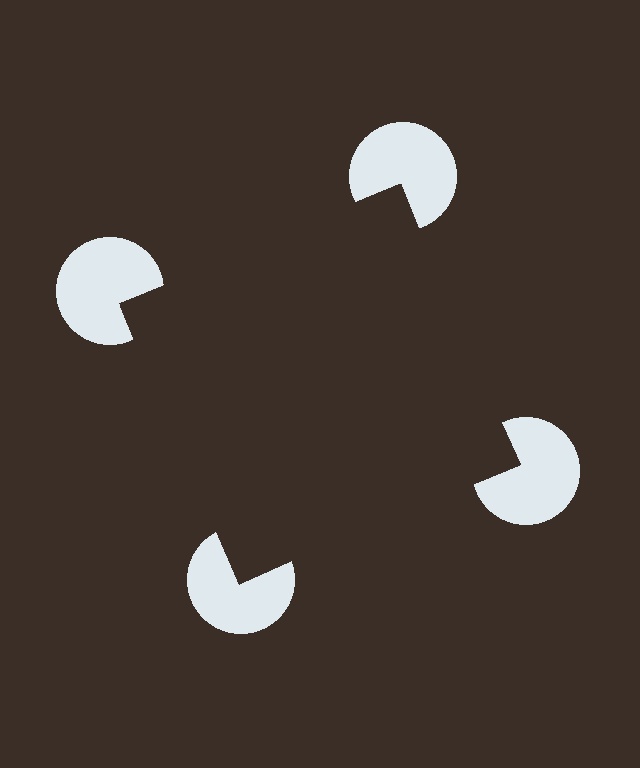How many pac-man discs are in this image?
There are 4 — one at each vertex of the illusory square.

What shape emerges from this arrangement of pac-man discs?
An illusory square — its edges are inferred from the aligned wedge cuts in the pac-man discs, not physically drawn.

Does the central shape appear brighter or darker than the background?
It typically appears slightly darker than the background, even though no actual brightness change is drawn.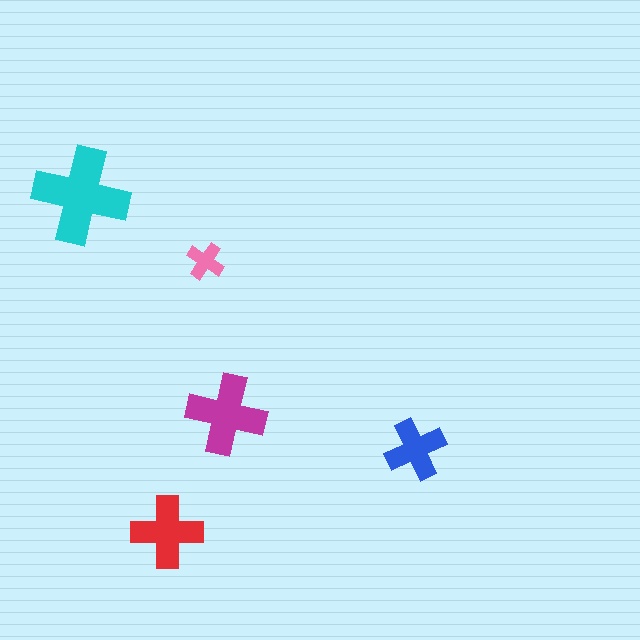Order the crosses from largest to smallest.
the cyan one, the magenta one, the red one, the blue one, the pink one.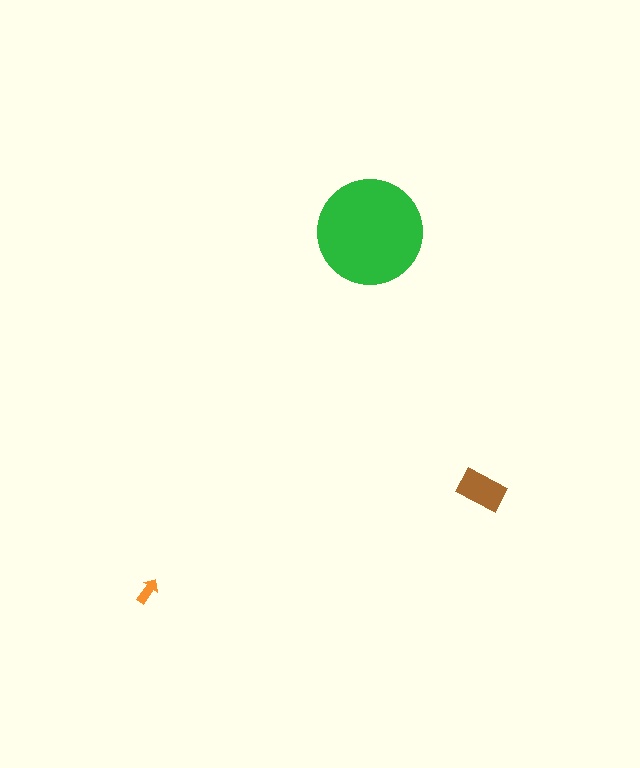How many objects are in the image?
There are 3 objects in the image.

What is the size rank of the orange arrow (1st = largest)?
3rd.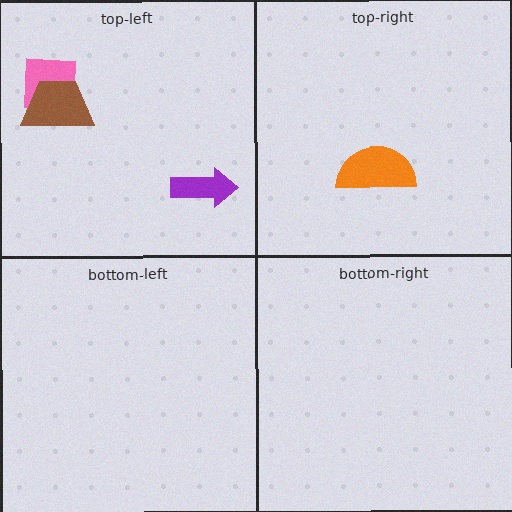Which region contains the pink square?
The top-left region.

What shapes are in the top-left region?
The pink square, the brown trapezoid, the purple arrow.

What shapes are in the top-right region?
The orange semicircle.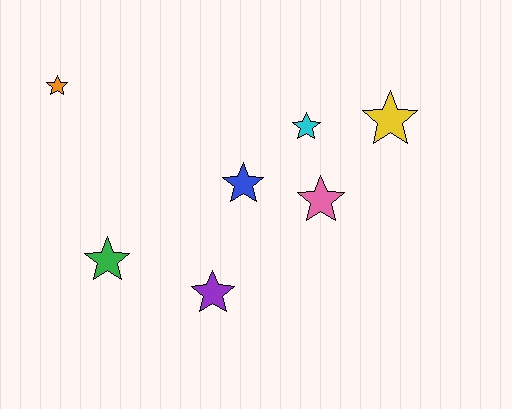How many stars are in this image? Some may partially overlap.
There are 7 stars.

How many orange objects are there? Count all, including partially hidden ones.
There is 1 orange object.